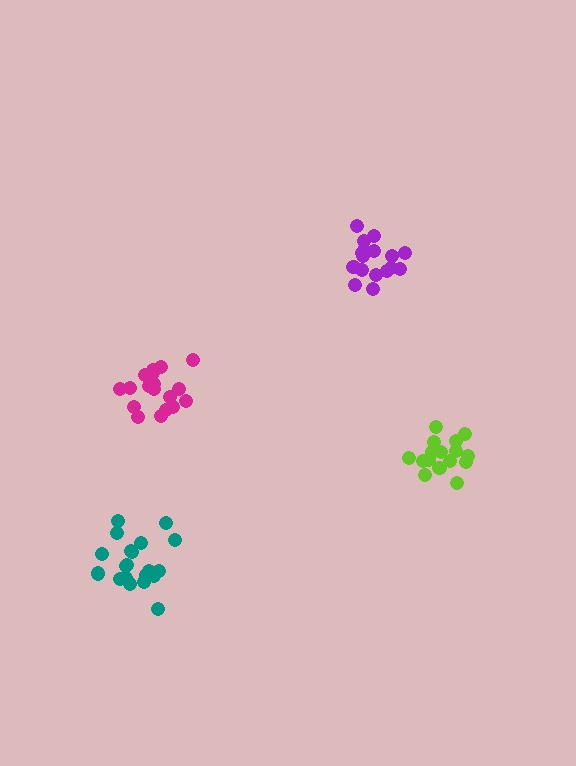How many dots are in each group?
Group 1: 18 dots, Group 2: 16 dots, Group 3: 20 dots, Group 4: 17 dots (71 total).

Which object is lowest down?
The teal cluster is bottommost.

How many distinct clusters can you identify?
There are 4 distinct clusters.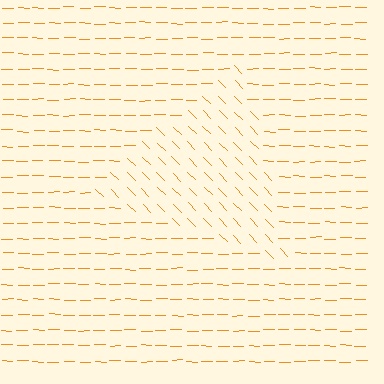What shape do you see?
I see a triangle.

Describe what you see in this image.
The image is filled with small orange line segments. A triangle region in the image has lines oriented differently from the surrounding lines, creating a visible texture boundary.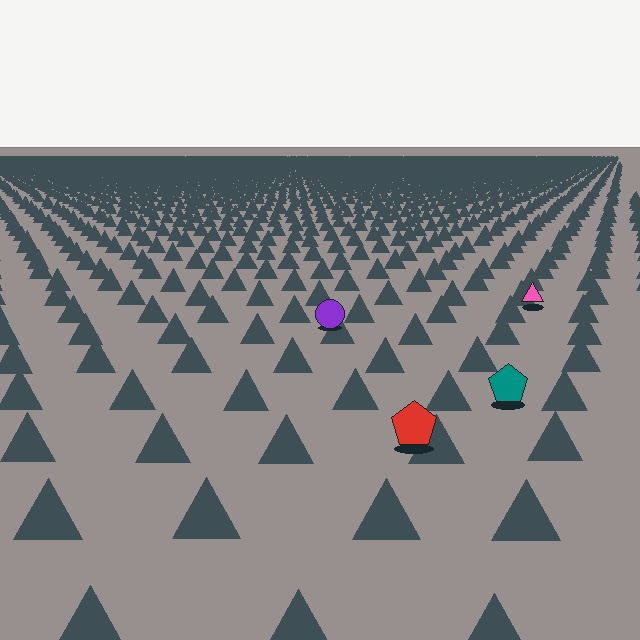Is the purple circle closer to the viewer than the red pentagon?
No. The red pentagon is closer — you can tell from the texture gradient: the ground texture is coarser near it.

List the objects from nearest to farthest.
From nearest to farthest: the red pentagon, the teal pentagon, the purple circle, the pink triangle.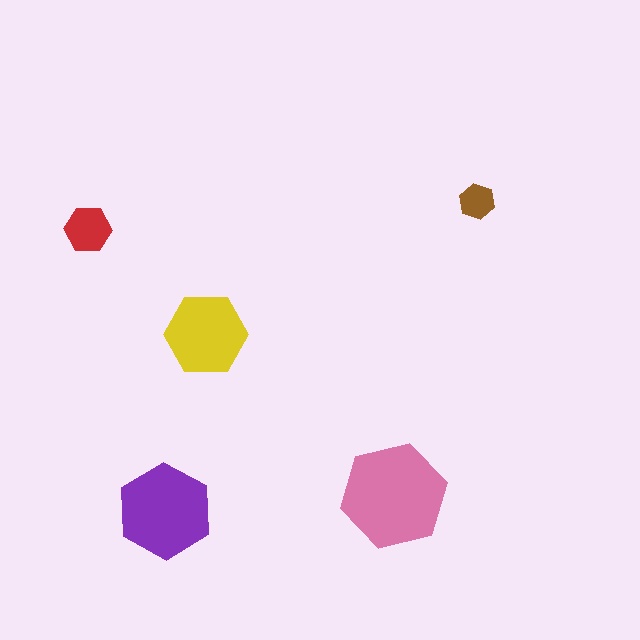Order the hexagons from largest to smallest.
the pink one, the purple one, the yellow one, the red one, the brown one.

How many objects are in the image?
There are 5 objects in the image.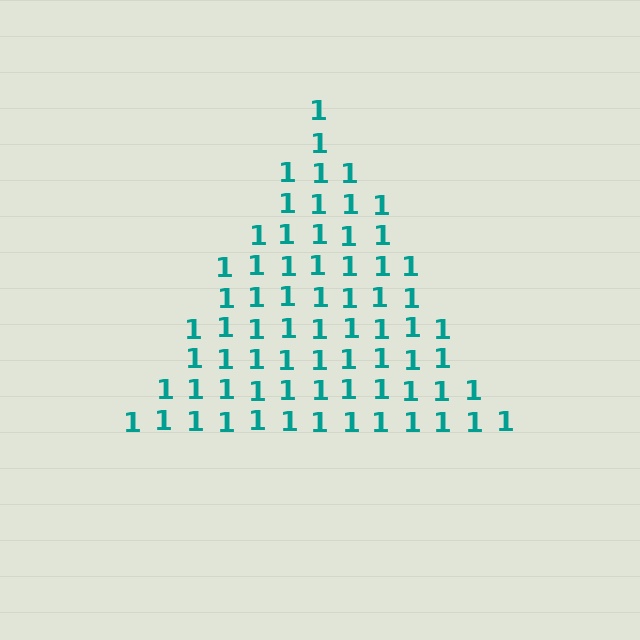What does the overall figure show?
The overall figure shows a triangle.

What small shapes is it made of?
It is made of small digit 1's.